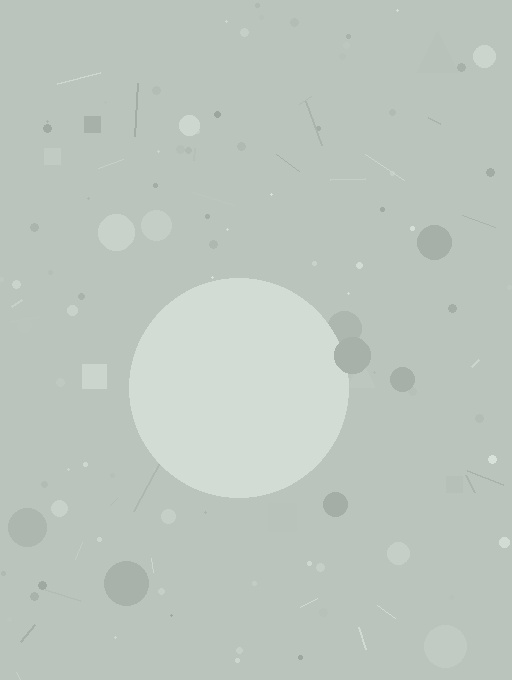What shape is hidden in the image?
A circle is hidden in the image.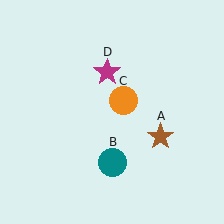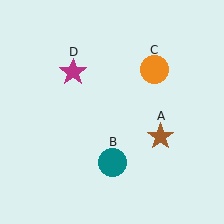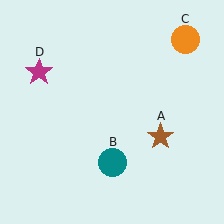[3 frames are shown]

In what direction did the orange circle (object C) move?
The orange circle (object C) moved up and to the right.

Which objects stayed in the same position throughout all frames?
Brown star (object A) and teal circle (object B) remained stationary.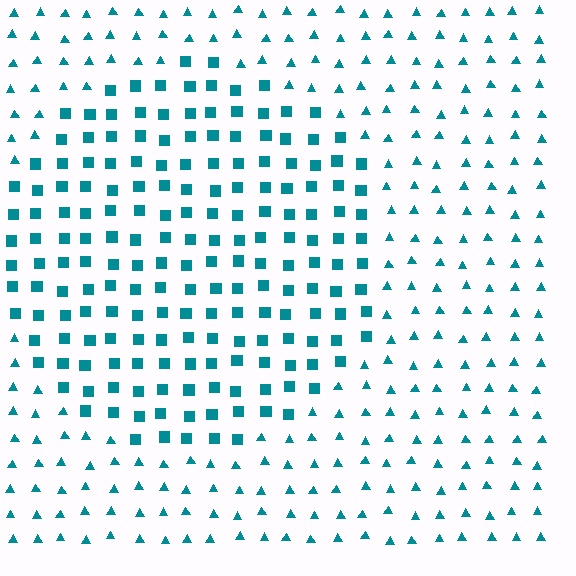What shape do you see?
I see a circle.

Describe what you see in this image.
The image is filled with small teal elements arranged in a uniform grid. A circle-shaped region contains squares, while the surrounding area contains triangles. The boundary is defined purely by the change in element shape.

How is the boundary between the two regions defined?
The boundary is defined by a change in element shape: squares inside vs. triangles outside. All elements share the same color and spacing.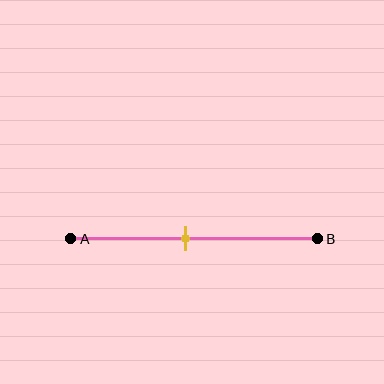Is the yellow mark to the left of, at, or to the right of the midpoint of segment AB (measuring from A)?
The yellow mark is to the left of the midpoint of segment AB.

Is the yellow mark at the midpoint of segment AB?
No, the mark is at about 45% from A, not at the 50% midpoint.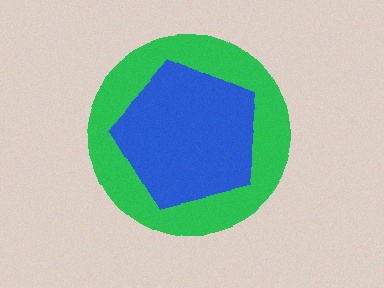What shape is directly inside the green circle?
The blue pentagon.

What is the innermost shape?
The blue pentagon.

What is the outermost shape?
The green circle.